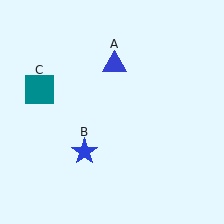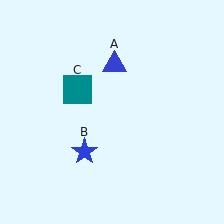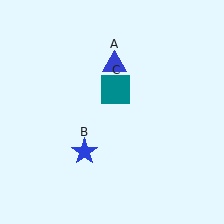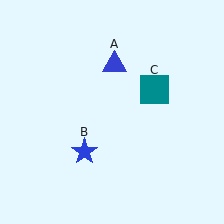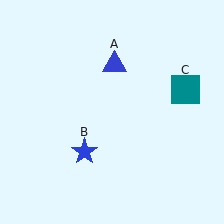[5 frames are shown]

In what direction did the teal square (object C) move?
The teal square (object C) moved right.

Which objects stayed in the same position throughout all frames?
Blue triangle (object A) and blue star (object B) remained stationary.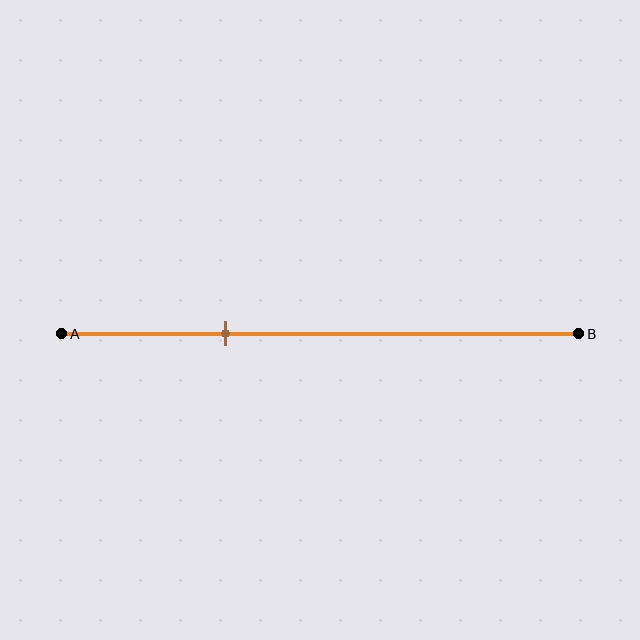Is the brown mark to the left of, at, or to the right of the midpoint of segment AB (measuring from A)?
The brown mark is to the left of the midpoint of segment AB.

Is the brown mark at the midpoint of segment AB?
No, the mark is at about 30% from A, not at the 50% midpoint.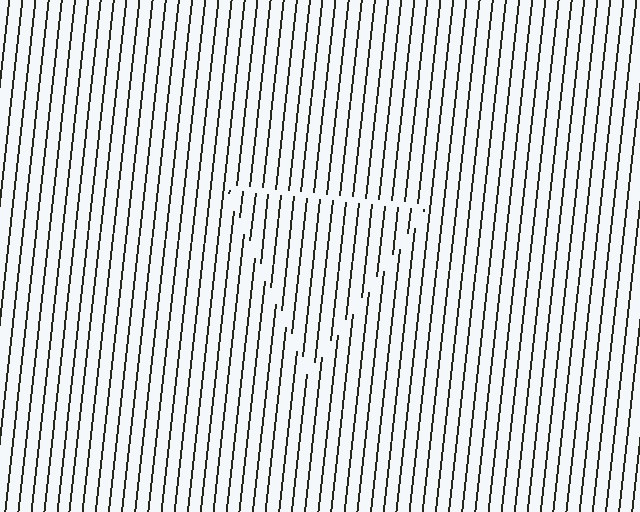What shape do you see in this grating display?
An illusory triangle. The interior of the shape contains the same grating, shifted by half a period — the contour is defined by the phase discontinuity where line-ends from the inner and outer gratings abut.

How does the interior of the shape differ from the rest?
The interior of the shape contains the same grating, shifted by half a period — the contour is defined by the phase discontinuity where line-ends from the inner and outer gratings abut.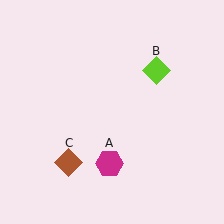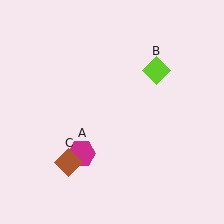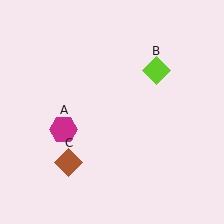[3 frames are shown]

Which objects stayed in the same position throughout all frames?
Lime diamond (object B) and brown diamond (object C) remained stationary.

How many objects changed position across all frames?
1 object changed position: magenta hexagon (object A).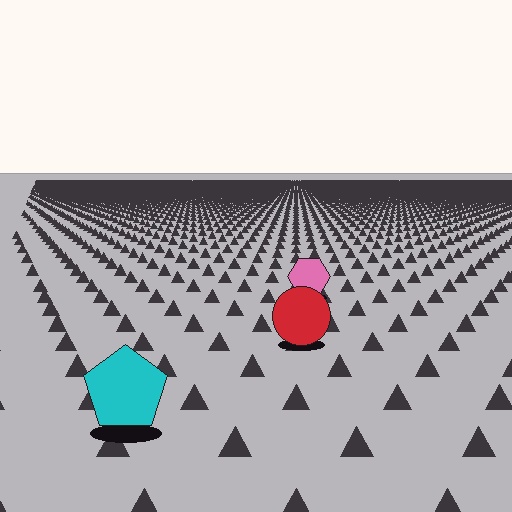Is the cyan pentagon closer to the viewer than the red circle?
Yes. The cyan pentagon is closer — you can tell from the texture gradient: the ground texture is coarser near it.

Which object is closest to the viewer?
The cyan pentagon is closest. The texture marks near it are larger and more spread out.